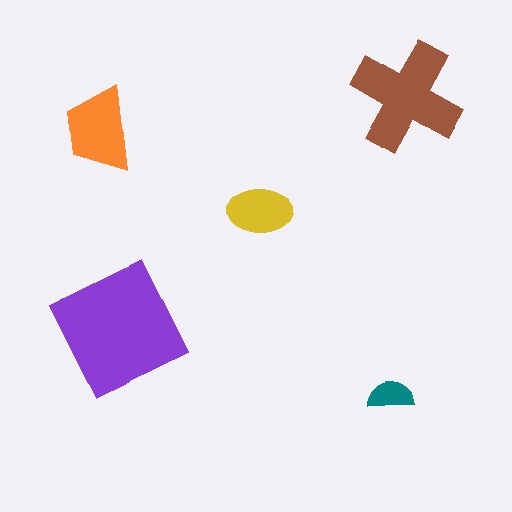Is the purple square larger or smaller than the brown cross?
Larger.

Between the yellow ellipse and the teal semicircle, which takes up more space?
The yellow ellipse.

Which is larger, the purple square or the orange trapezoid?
The purple square.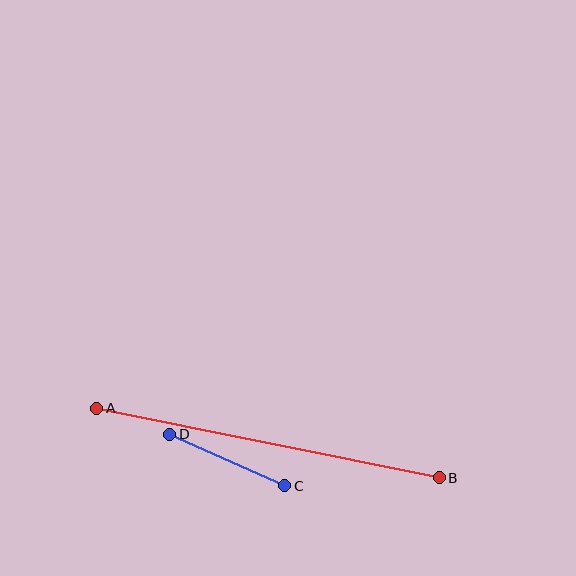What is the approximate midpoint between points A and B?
The midpoint is at approximately (268, 443) pixels.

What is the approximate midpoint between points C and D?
The midpoint is at approximately (227, 460) pixels.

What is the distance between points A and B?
The distance is approximately 349 pixels.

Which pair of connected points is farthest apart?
Points A and B are farthest apart.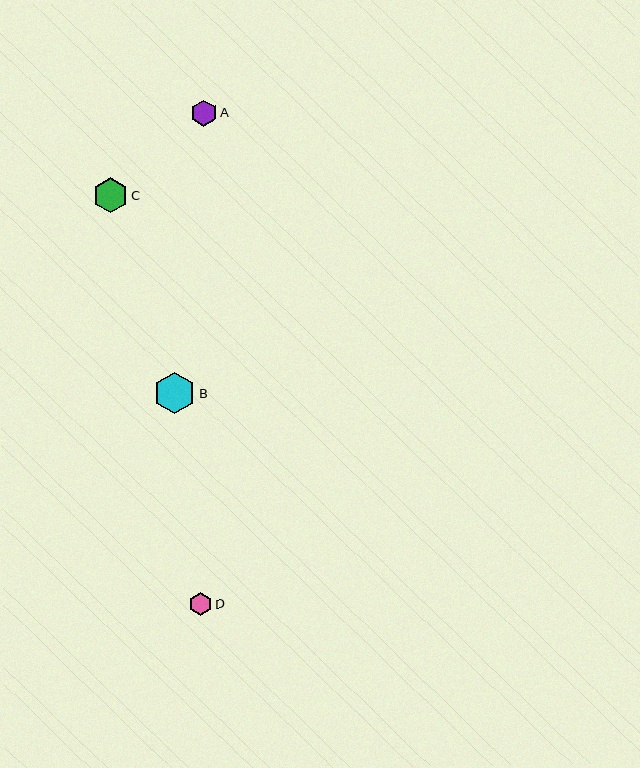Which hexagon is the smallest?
Hexagon D is the smallest with a size of approximately 23 pixels.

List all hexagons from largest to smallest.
From largest to smallest: B, C, A, D.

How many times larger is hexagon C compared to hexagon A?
Hexagon C is approximately 1.3 times the size of hexagon A.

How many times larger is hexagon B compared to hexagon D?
Hexagon B is approximately 1.8 times the size of hexagon D.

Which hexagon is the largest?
Hexagon B is the largest with a size of approximately 41 pixels.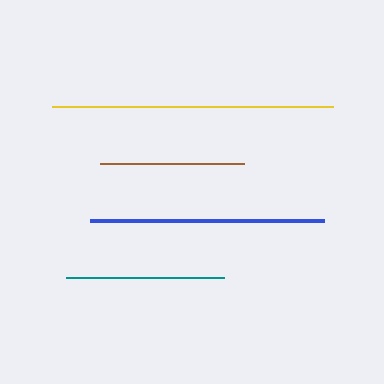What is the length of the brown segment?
The brown segment is approximately 144 pixels long.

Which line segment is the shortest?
The brown line is the shortest at approximately 144 pixels.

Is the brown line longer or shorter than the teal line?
The teal line is longer than the brown line.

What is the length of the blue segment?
The blue segment is approximately 234 pixels long.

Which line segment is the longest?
The yellow line is the longest at approximately 280 pixels.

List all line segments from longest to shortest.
From longest to shortest: yellow, blue, teal, brown.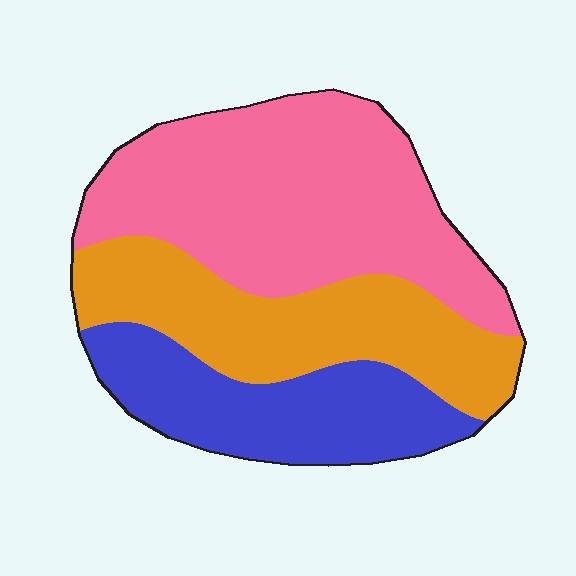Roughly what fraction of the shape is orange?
Orange covers around 30% of the shape.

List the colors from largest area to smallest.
From largest to smallest: pink, orange, blue.